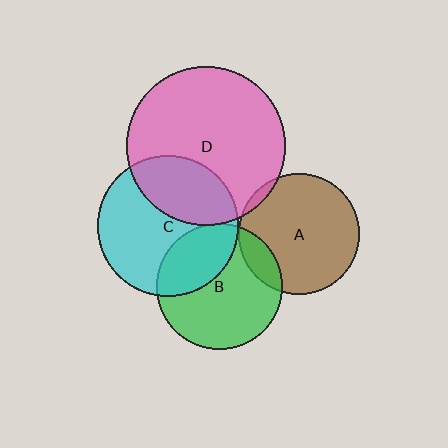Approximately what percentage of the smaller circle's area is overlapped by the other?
Approximately 5%.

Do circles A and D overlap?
Yes.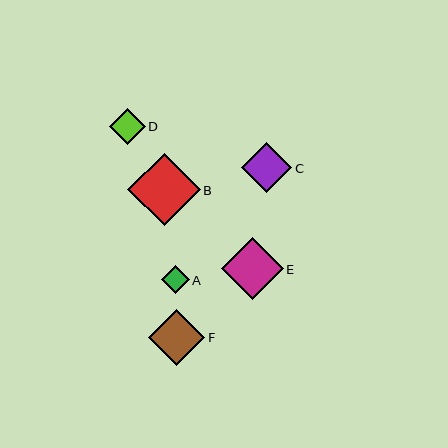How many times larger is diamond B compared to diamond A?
Diamond B is approximately 2.7 times the size of diamond A.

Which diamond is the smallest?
Diamond A is the smallest with a size of approximately 27 pixels.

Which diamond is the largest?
Diamond B is the largest with a size of approximately 72 pixels.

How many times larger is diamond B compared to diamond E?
Diamond B is approximately 1.2 times the size of diamond E.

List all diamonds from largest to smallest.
From largest to smallest: B, E, F, C, D, A.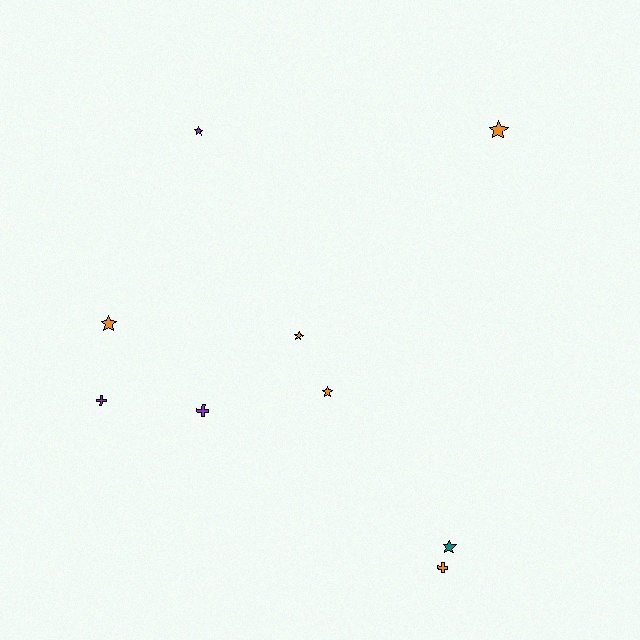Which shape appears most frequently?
Star, with 6 objects.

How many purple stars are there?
There is 1 purple star.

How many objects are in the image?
There are 9 objects.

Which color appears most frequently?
Orange, with 5 objects.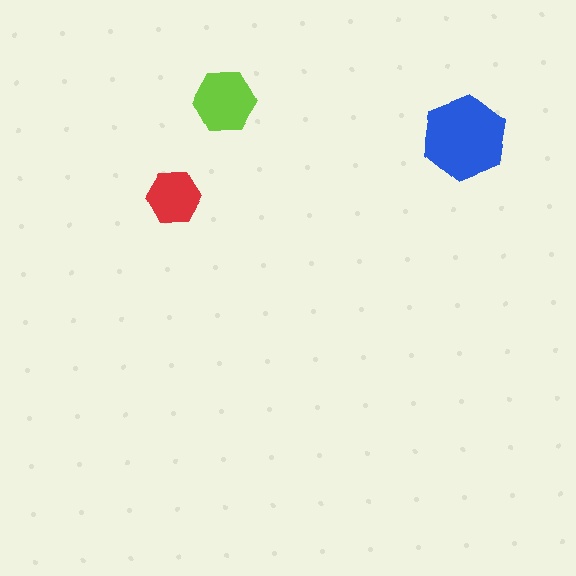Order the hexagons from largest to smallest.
the blue one, the lime one, the red one.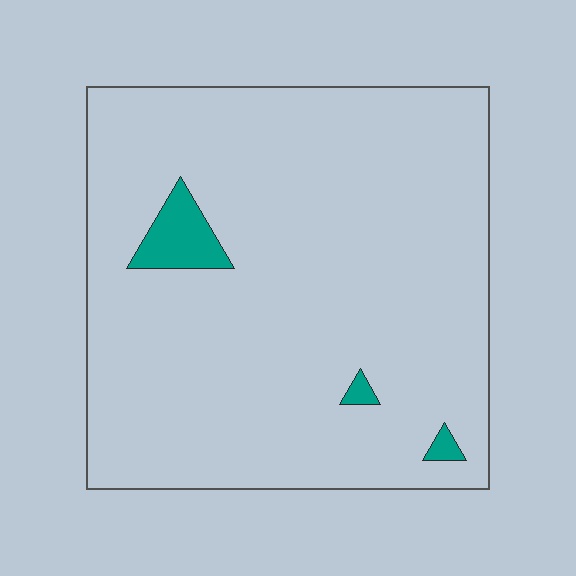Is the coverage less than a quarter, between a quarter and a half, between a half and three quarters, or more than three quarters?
Less than a quarter.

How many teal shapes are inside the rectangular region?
3.